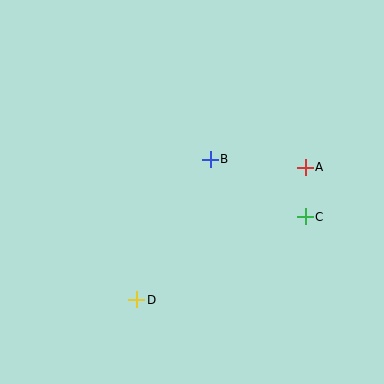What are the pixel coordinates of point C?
Point C is at (305, 217).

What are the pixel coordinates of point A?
Point A is at (305, 167).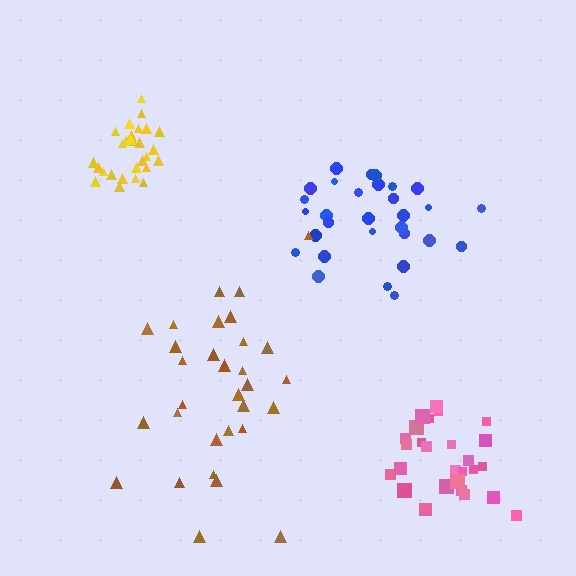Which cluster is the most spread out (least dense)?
Brown.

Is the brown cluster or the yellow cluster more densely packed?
Yellow.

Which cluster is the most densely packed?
Yellow.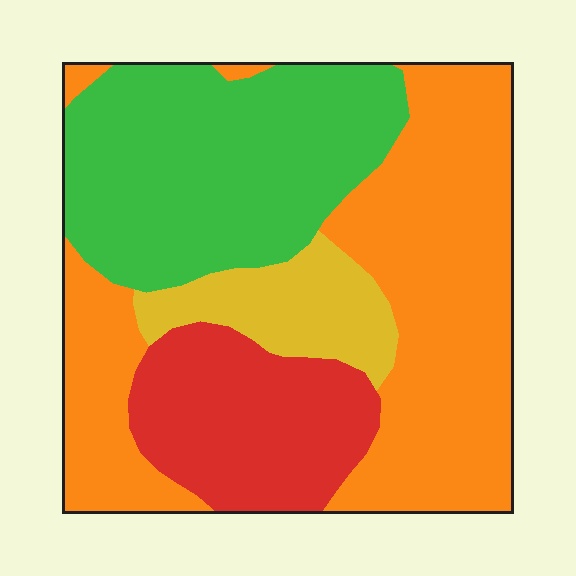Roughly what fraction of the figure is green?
Green covers 30% of the figure.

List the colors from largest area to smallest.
From largest to smallest: orange, green, red, yellow.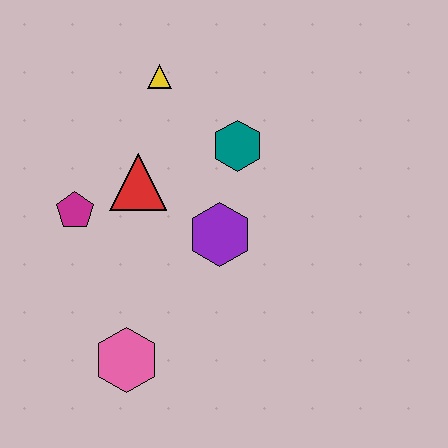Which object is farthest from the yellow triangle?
The pink hexagon is farthest from the yellow triangle.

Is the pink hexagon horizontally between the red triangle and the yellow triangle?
No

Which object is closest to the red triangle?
The magenta pentagon is closest to the red triangle.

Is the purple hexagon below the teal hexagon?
Yes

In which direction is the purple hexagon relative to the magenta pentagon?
The purple hexagon is to the right of the magenta pentagon.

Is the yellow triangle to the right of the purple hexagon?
No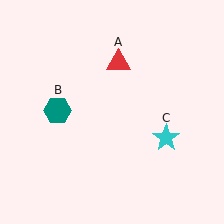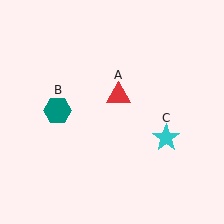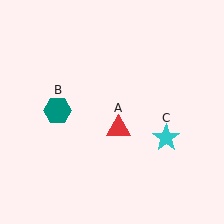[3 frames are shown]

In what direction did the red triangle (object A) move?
The red triangle (object A) moved down.